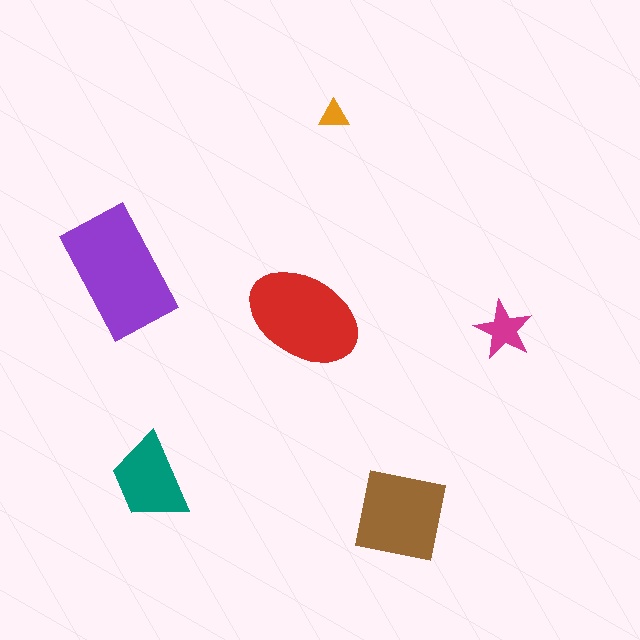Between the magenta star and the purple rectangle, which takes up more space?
The purple rectangle.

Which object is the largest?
The purple rectangle.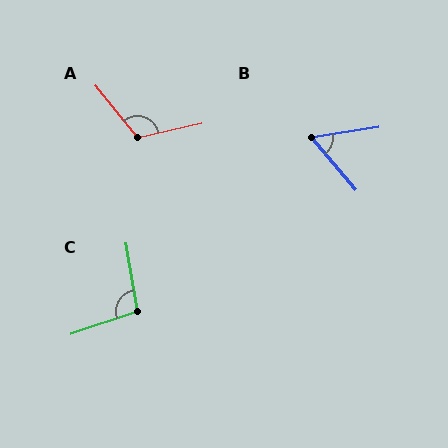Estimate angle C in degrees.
Approximately 100 degrees.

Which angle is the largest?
A, at approximately 116 degrees.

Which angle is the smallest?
B, at approximately 59 degrees.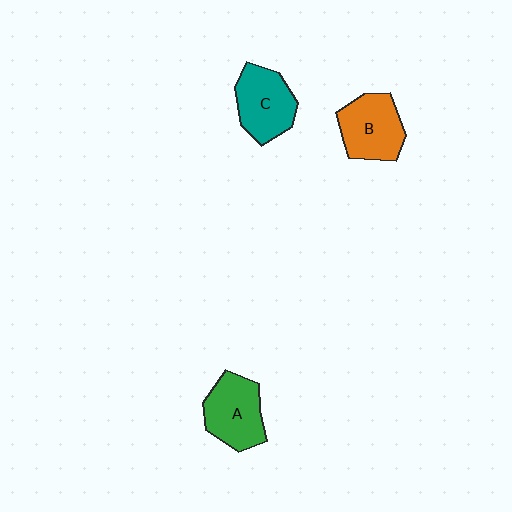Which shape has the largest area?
Shape A (green).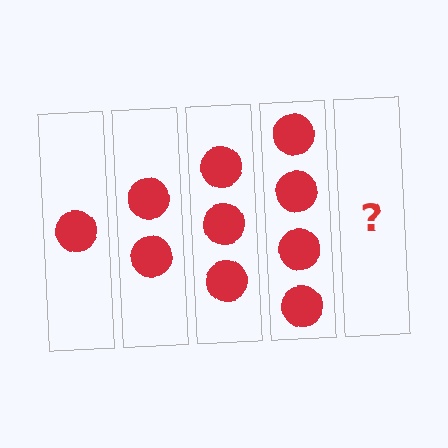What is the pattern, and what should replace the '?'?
The pattern is that each step adds one more circle. The '?' should be 5 circles.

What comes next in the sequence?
The next element should be 5 circles.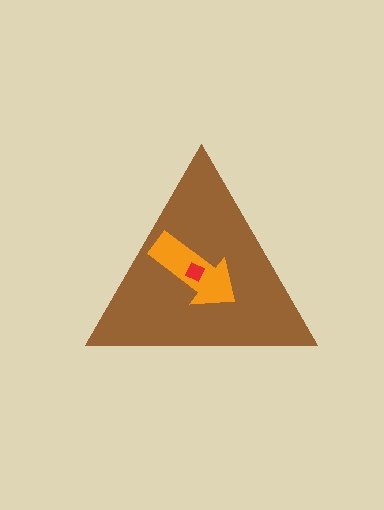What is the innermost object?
The red diamond.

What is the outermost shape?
The brown triangle.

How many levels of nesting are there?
3.